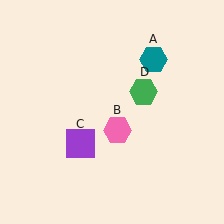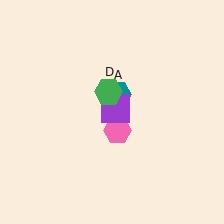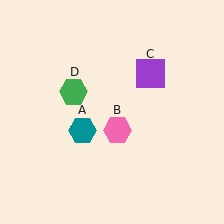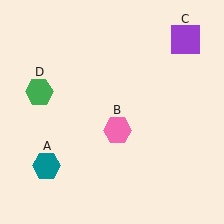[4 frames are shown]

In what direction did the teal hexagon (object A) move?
The teal hexagon (object A) moved down and to the left.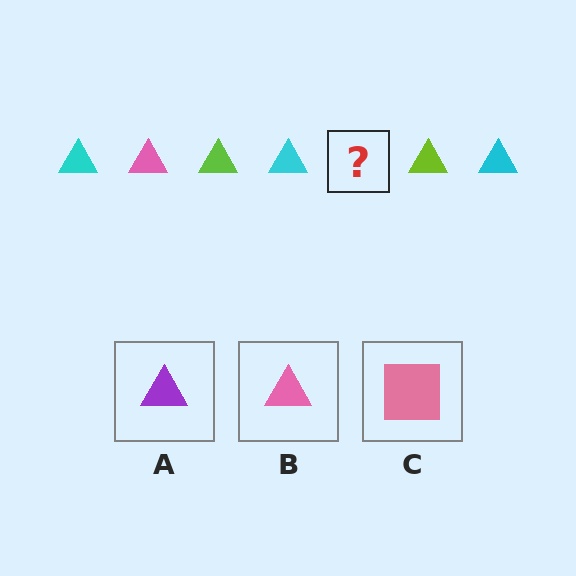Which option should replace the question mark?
Option B.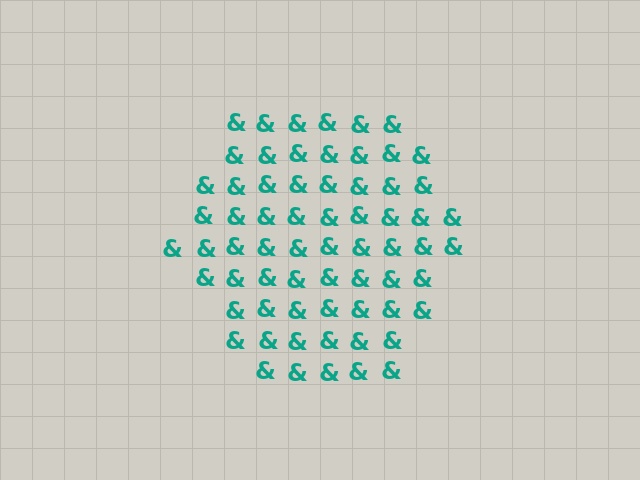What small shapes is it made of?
It is made of small ampersands.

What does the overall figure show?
The overall figure shows a hexagon.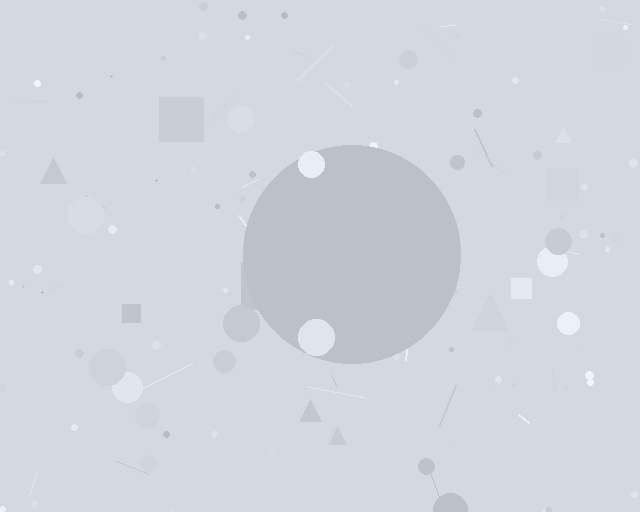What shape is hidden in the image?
A circle is hidden in the image.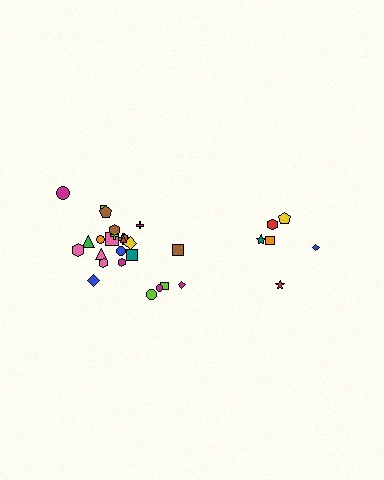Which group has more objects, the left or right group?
The left group.